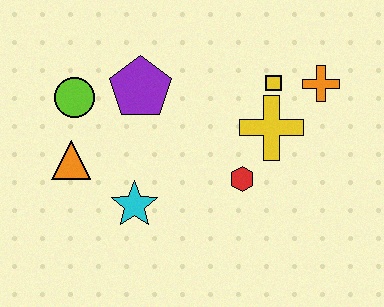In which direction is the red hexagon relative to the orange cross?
The red hexagon is below the orange cross.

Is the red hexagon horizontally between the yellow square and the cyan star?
Yes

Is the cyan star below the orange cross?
Yes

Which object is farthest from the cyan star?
The orange cross is farthest from the cyan star.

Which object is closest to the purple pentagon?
The lime circle is closest to the purple pentagon.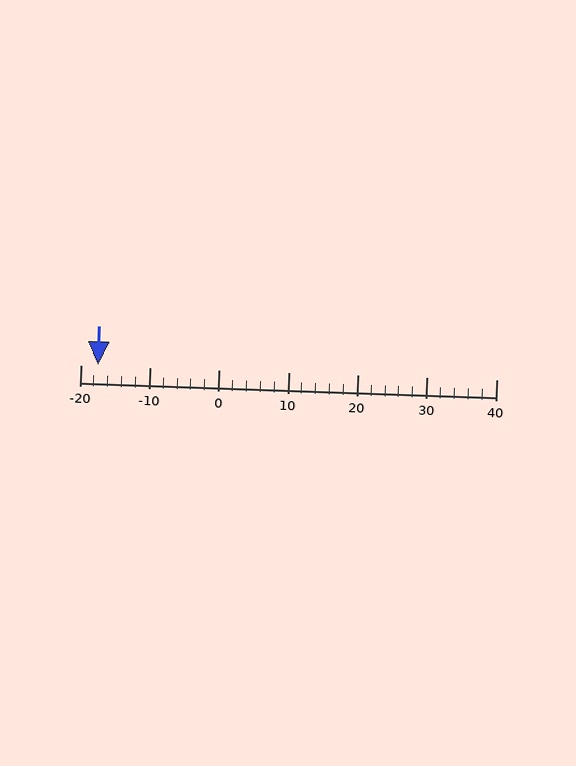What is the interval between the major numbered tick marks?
The major tick marks are spaced 10 units apart.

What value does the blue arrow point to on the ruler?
The blue arrow points to approximately -18.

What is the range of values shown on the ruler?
The ruler shows values from -20 to 40.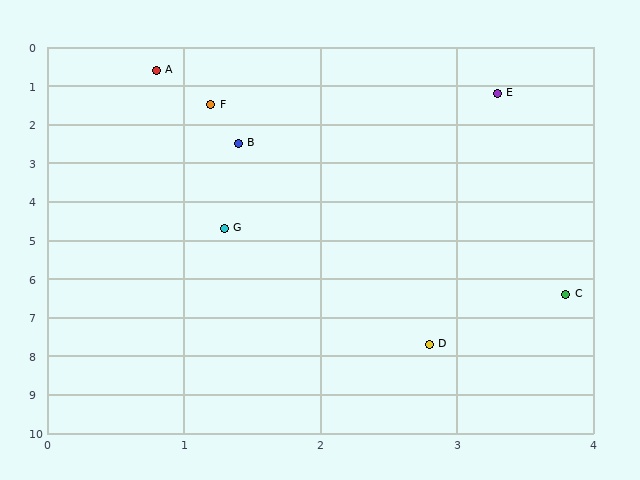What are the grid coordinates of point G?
Point G is at approximately (1.3, 4.7).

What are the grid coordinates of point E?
Point E is at approximately (3.3, 1.2).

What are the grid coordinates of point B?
Point B is at approximately (1.4, 2.5).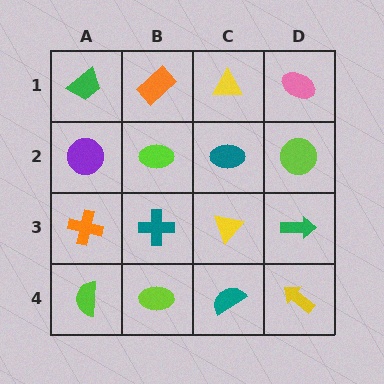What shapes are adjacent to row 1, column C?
A teal ellipse (row 2, column C), an orange rectangle (row 1, column B), a pink ellipse (row 1, column D).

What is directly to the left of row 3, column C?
A teal cross.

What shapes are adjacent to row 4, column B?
A teal cross (row 3, column B), a lime semicircle (row 4, column A), a teal semicircle (row 4, column C).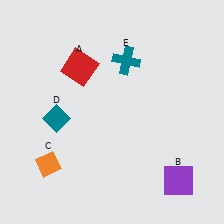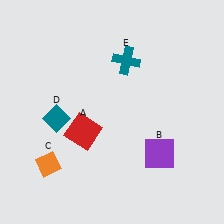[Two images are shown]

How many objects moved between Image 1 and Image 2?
2 objects moved between the two images.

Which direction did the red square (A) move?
The red square (A) moved down.